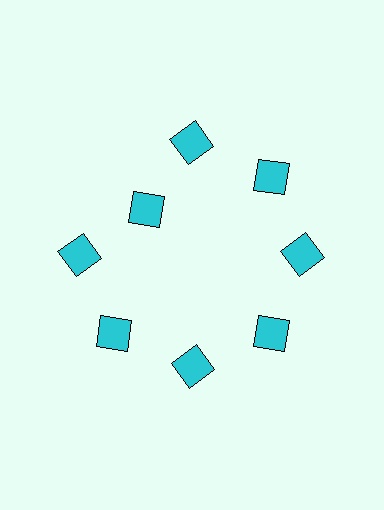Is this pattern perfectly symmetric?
No. The 8 cyan diamonds are arranged in a ring, but one element near the 10 o'clock position is pulled inward toward the center, breaking the 8-fold rotational symmetry.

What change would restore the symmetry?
The symmetry would be restored by moving it outward, back onto the ring so that all 8 diamonds sit at equal angles and equal distance from the center.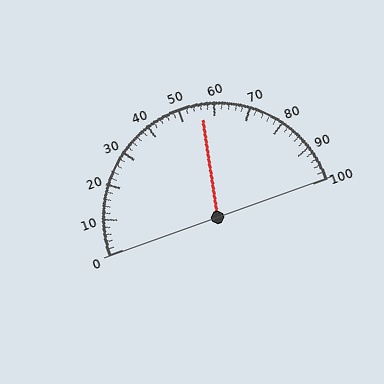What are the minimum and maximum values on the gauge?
The gauge ranges from 0 to 100.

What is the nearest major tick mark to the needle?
The nearest major tick mark is 60.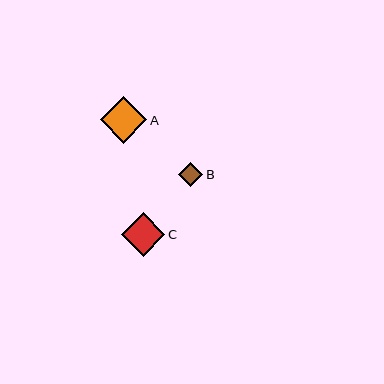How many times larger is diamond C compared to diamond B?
Diamond C is approximately 1.8 times the size of diamond B.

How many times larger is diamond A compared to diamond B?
Diamond A is approximately 1.9 times the size of diamond B.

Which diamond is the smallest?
Diamond B is the smallest with a size of approximately 25 pixels.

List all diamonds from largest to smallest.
From largest to smallest: A, C, B.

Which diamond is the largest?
Diamond A is the largest with a size of approximately 46 pixels.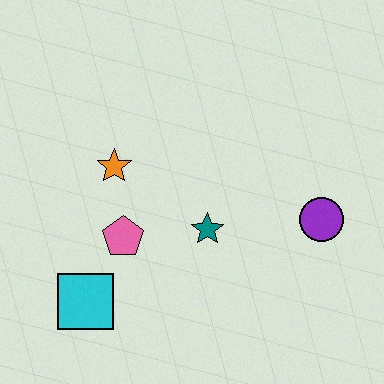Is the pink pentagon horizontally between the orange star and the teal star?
Yes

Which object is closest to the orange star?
The pink pentagon is closest to the orange star.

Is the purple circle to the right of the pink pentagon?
Yes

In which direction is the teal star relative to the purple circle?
The teal star is to the left of the purple circle.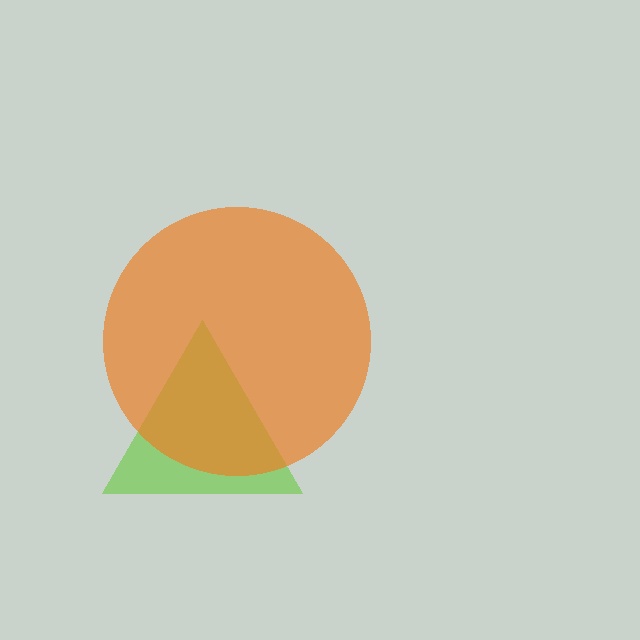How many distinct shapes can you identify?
There are 2 distinct shapes: a lime triangle, an orange circle.